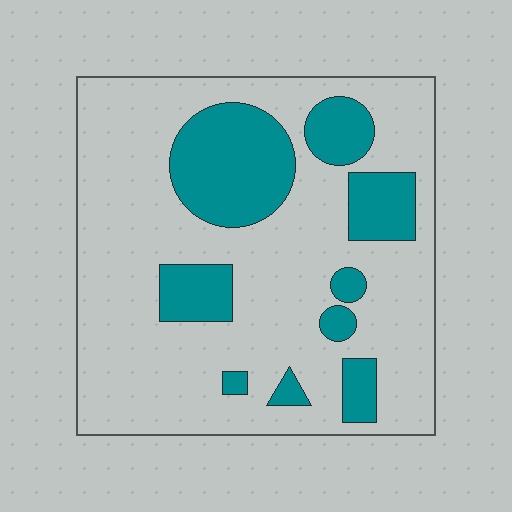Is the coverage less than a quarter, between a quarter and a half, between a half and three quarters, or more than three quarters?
Less than a quarter.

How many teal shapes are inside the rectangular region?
9.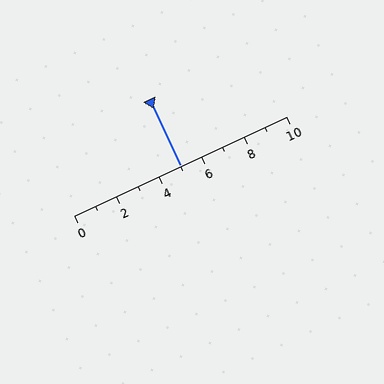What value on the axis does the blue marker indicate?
The marker indicates approximately 5.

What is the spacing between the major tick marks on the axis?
The major ticks are spaced 2 apart.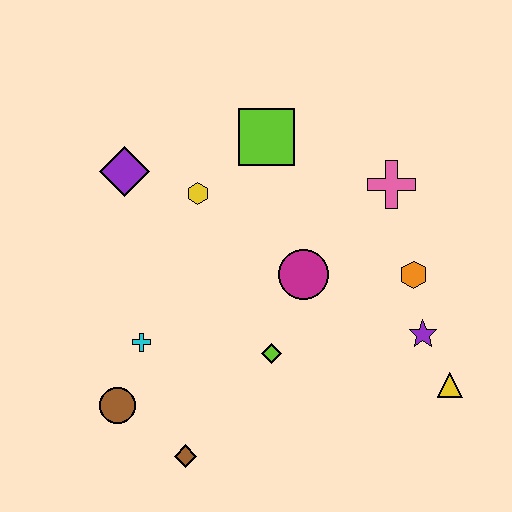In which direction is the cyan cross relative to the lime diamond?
The cyan cross is to the left of the lime diamond.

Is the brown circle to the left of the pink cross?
Yes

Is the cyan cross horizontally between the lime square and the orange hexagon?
No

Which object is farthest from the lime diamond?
The purple diamond is farthest from the lime diamond.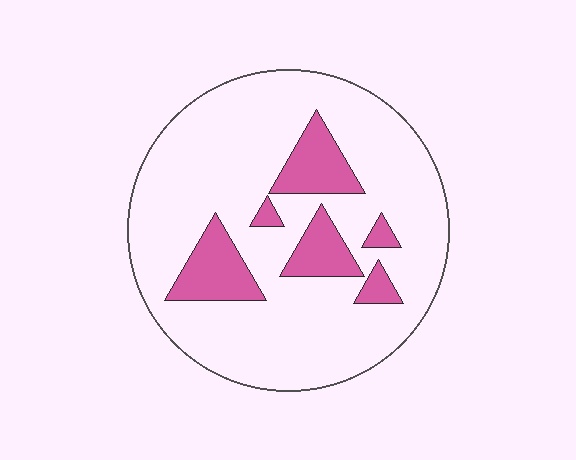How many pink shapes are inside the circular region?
6.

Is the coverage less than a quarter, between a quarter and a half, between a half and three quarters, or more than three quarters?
Less than a quarter.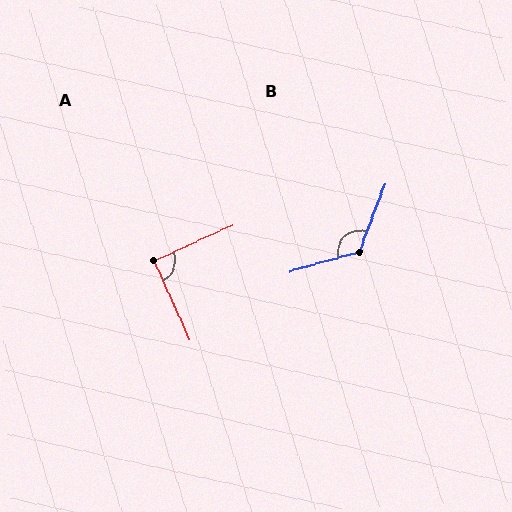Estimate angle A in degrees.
Approximately 90 degrees.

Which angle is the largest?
B, at approximately 127 degrees.